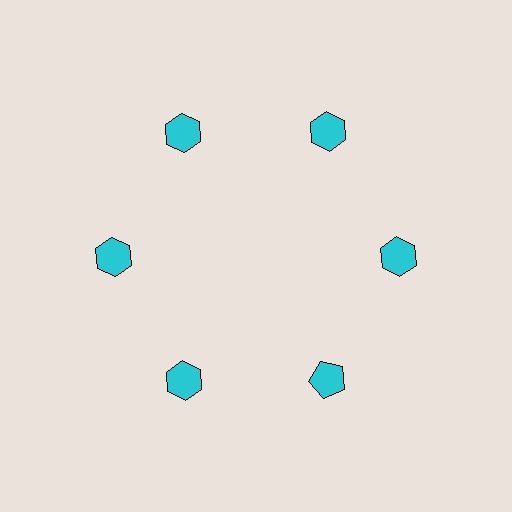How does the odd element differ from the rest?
It has a different shape: pentagon instead of hexagon.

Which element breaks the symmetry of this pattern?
The cyan pentagon at roughly the 5 o'clock position breaks the symmetry. All other shapes are cyan hexagons.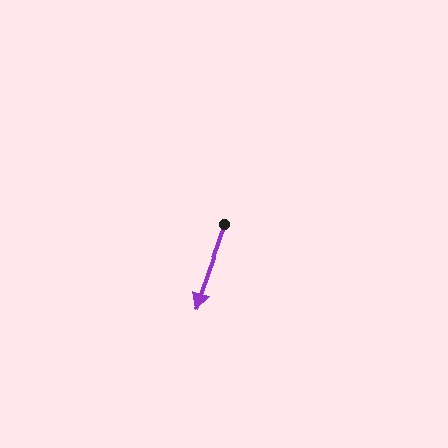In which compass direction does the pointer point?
South.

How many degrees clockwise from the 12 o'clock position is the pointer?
Approximately 199 degrees.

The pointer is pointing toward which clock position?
Roughly 7 o'clock.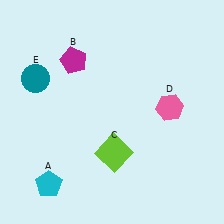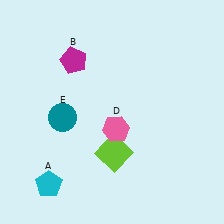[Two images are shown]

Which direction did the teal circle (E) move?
The teal circle (E) moved down.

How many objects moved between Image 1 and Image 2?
2 objects moved between the two images.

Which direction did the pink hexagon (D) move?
The pink hexagon (D) moved left.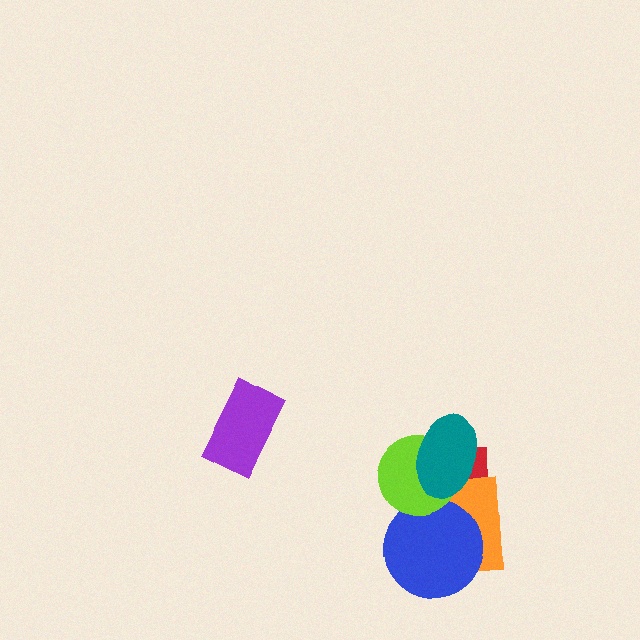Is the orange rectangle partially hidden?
Yes, it is partially covered by another shape.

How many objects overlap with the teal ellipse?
3 objects overlap with the teal ellipse.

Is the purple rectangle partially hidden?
No, no other shape covers it.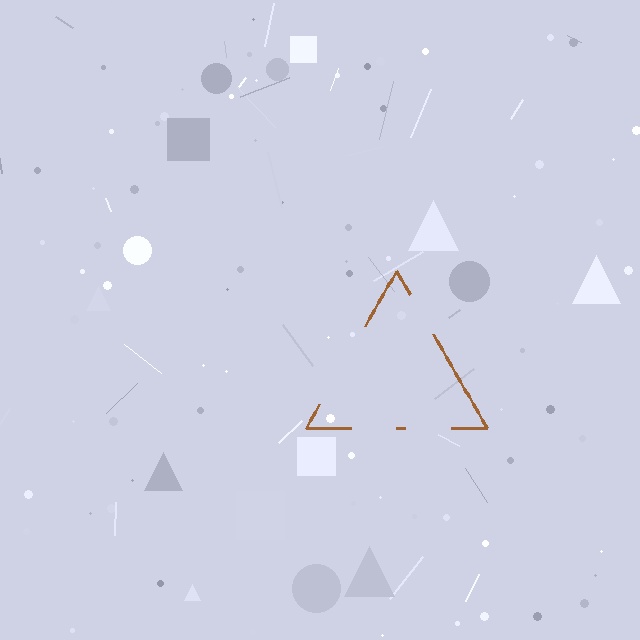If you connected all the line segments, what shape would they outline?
They would outline a triangle.